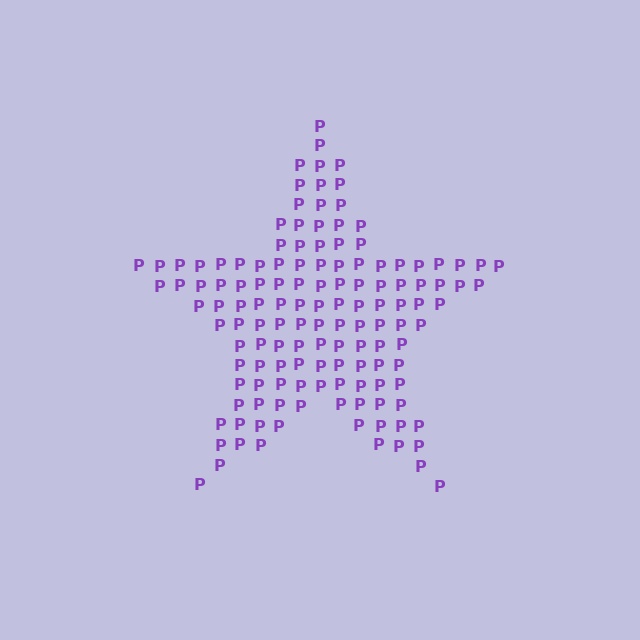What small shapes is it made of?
It is made of small letter P's.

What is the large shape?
The large shape is a star.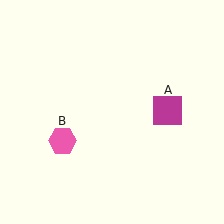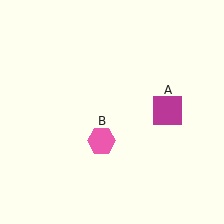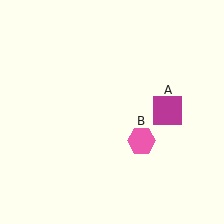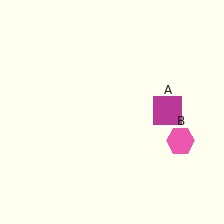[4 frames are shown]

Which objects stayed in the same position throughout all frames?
Magenta square (object A) remained stationary.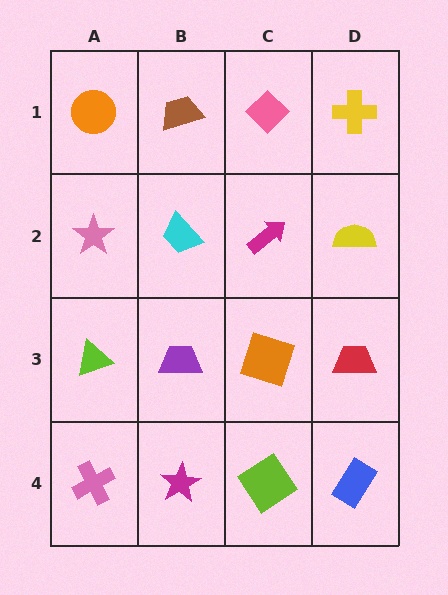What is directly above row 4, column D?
A red trapezoid.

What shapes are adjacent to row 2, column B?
A brown trapezoid (row 1, column B), a purple trapezoid (row 3, column B), a pink star (row 2, column A), a magenta arrow (row 2, column C).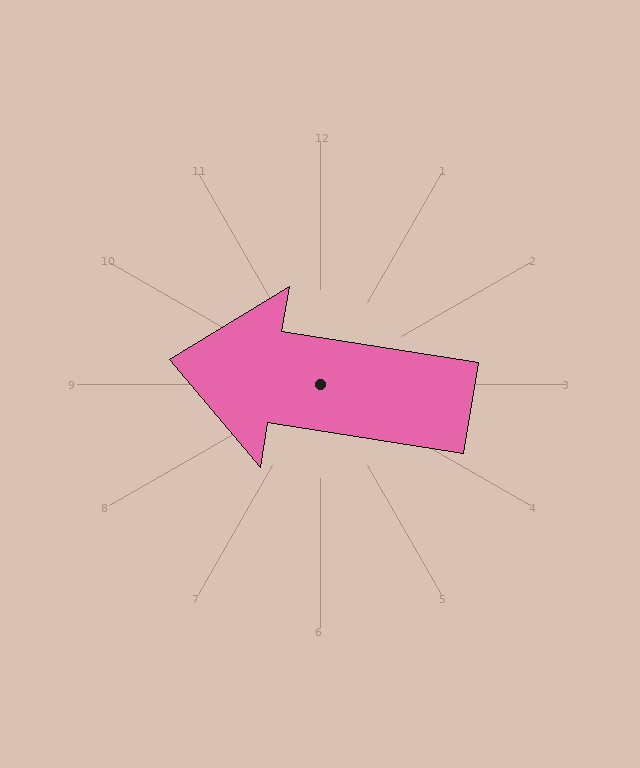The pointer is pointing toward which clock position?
Roughly 9 o'clock.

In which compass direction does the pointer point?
West.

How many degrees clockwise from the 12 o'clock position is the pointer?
Approximately 279 degrees.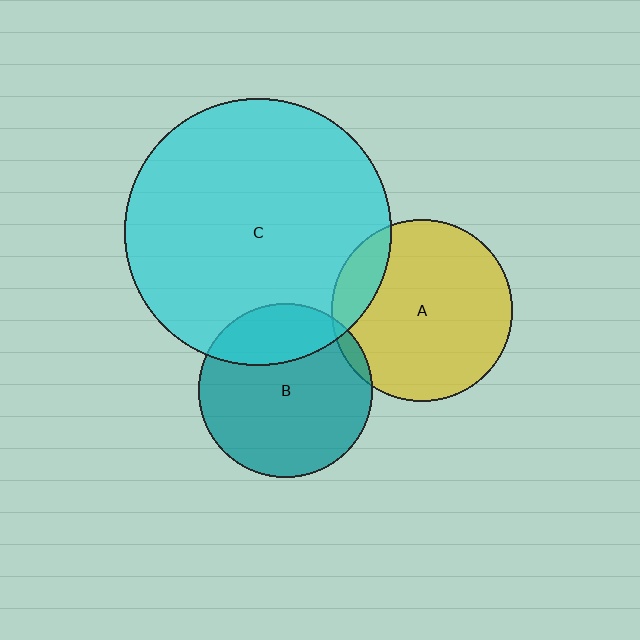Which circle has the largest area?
Circle C (cyan).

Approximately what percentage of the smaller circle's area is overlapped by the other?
Approximately 25%.